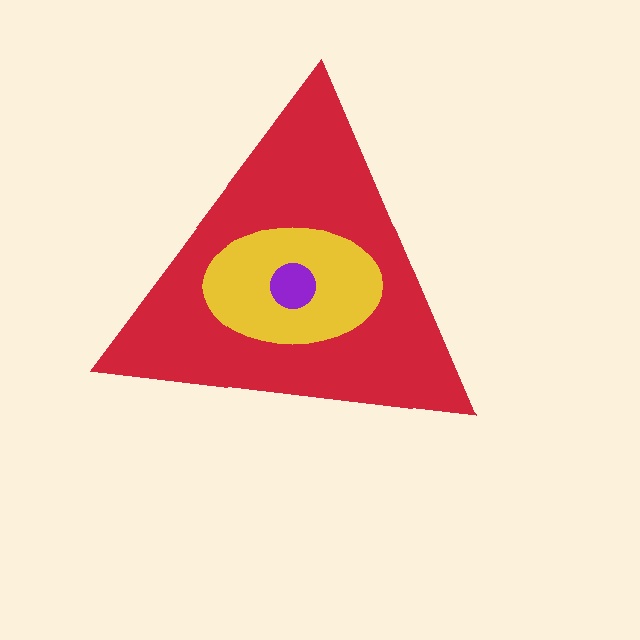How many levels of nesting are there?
3.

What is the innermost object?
The purple circle.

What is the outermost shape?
The red triangle.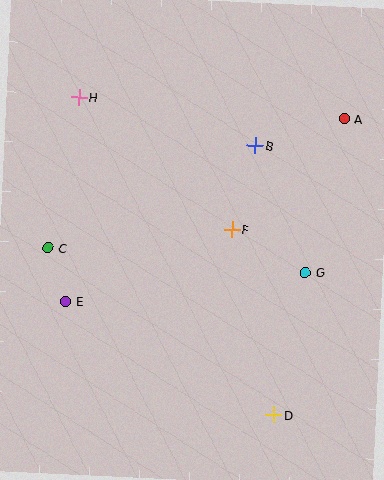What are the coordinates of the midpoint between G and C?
The midpoint between G and C is at (177, 260).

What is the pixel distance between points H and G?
The distance between H and G is 286 pixels.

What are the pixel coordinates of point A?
Point A is at (344, 119).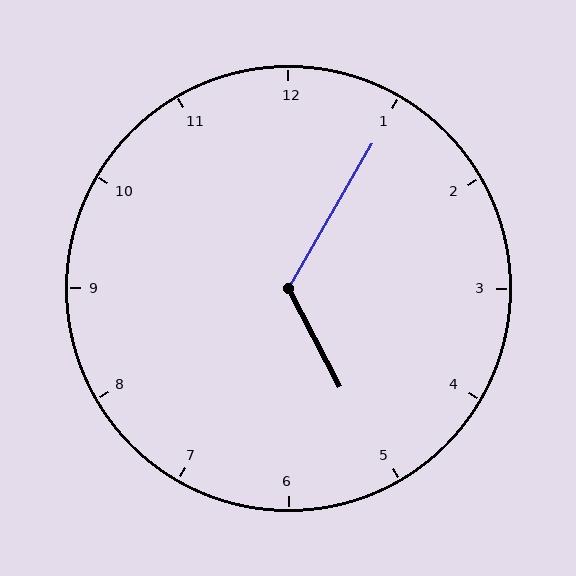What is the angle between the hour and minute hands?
Approximately 122 degrees.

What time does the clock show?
5:05.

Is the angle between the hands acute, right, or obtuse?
It is obtuse.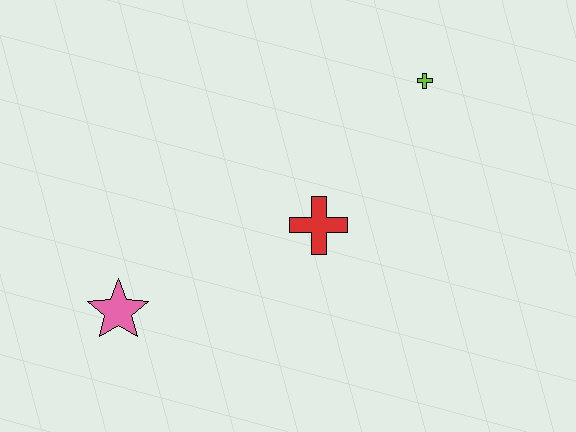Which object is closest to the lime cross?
The red cross is closest to the lime cross.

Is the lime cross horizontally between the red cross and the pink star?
No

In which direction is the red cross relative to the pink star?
The red cross is to the right of the pink star.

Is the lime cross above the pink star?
Yes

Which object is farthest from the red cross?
The pink star is farthest from the red cross.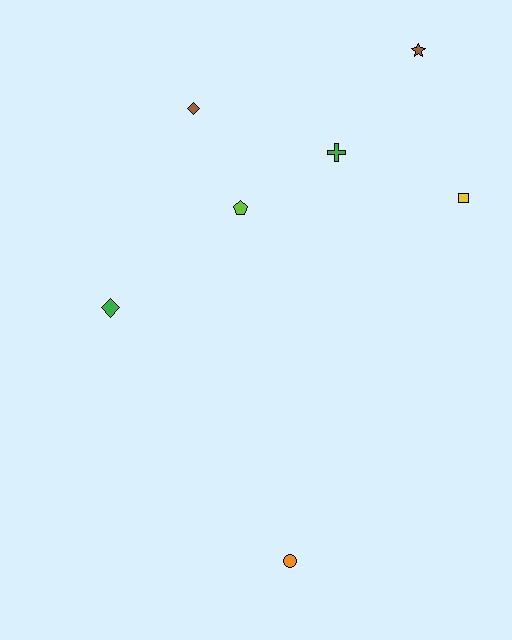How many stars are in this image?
There is 1 star.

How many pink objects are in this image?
There are no pink objects.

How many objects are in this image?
There are 7 objects.